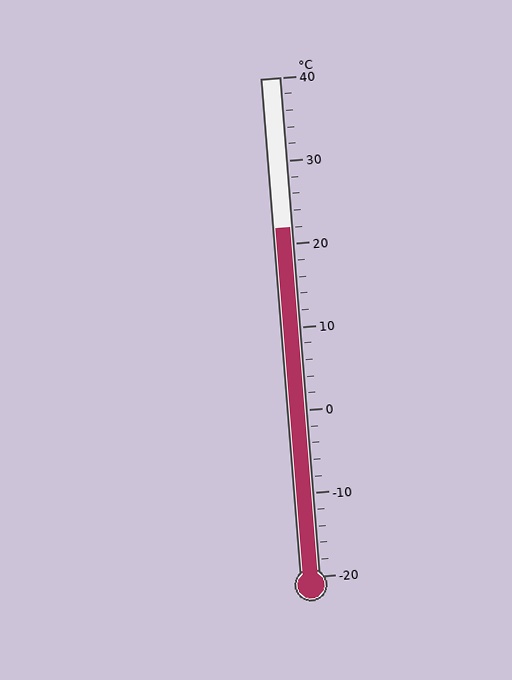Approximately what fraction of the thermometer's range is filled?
The thermometer is filled to approximately 70% of its range.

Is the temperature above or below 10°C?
The temperature is above 10°C.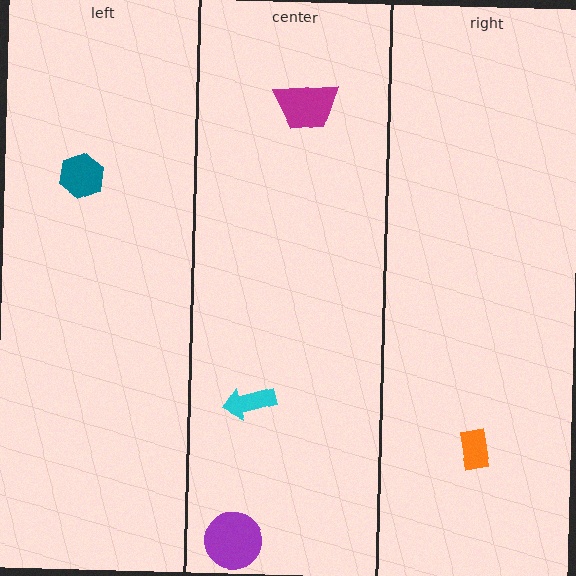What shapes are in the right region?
The orange rectangle.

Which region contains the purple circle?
The center region.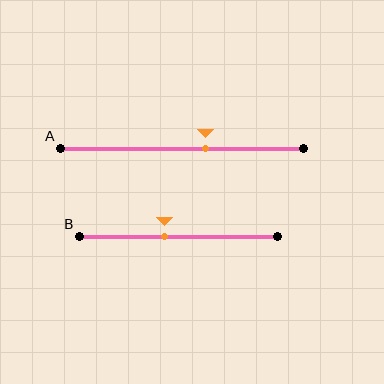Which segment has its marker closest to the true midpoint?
Segment B has its marker closest to the true midpoint.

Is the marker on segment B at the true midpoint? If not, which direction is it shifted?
No, the marker on segment B is shifted to the left by about 7% of the segment length.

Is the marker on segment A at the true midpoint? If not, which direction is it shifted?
No, the marker on segment A is shifted to the right by about 10% of the segment length.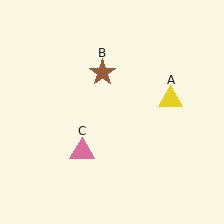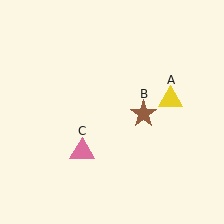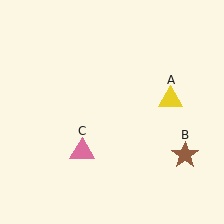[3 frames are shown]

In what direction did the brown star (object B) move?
The brown star (object B) moved down and to the right.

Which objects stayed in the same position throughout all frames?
Yellow triangle (object A) and pink triangle (object C) remained stationary.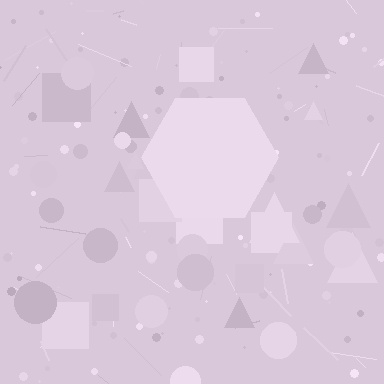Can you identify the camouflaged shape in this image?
The camouflaged shape is a hexagon.